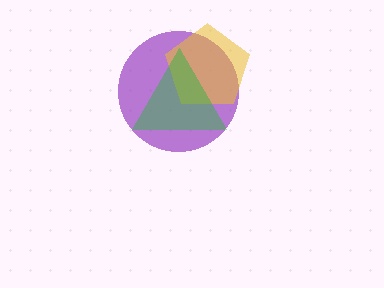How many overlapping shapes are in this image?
There are 3 overlapping shapes in the image.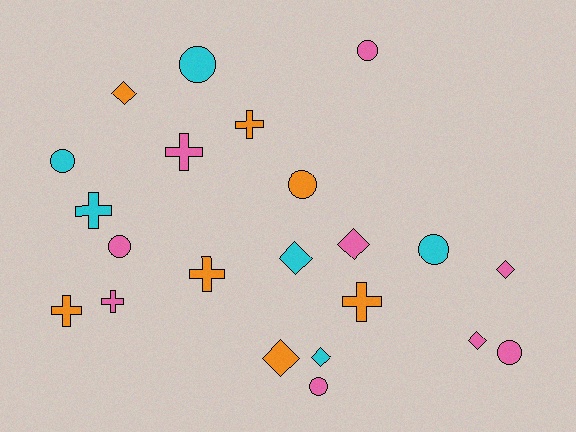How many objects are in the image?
There are 22 objects.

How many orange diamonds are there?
There are 2 orange diamonds.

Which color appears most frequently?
Pink, with 9 objects.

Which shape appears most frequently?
Circle, with 8 objects.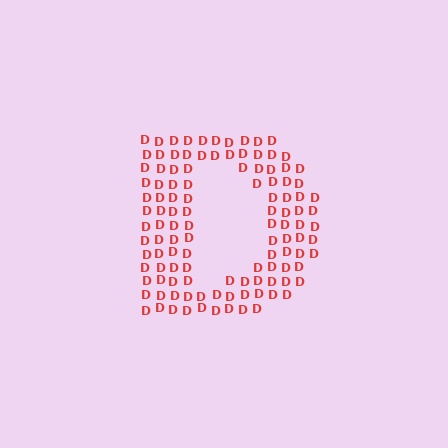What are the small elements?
The small elements are letter D's.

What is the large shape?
The large shape is the letter D.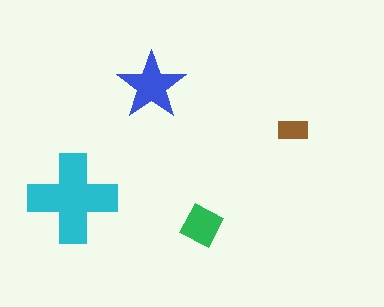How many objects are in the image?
There are 4 objects in the image.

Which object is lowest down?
The green square is bottommost.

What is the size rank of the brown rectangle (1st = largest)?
4th.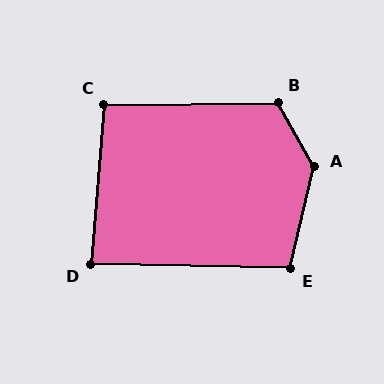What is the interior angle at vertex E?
Approximately 102 degrees (obtuse).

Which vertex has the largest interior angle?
A, at approximately 138 degrees.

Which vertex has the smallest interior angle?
D, at approximately 87 degrees.